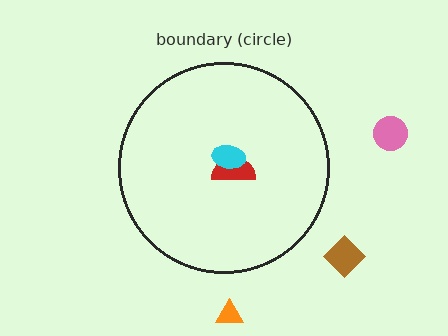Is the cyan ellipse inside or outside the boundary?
Inside.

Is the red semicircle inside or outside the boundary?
Inside.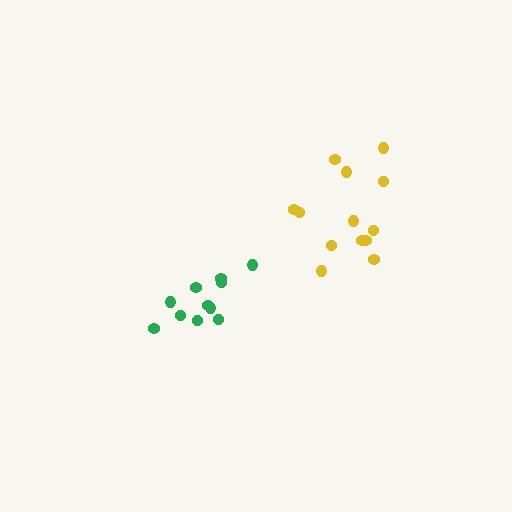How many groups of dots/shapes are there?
There are 2 groups.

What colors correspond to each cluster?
The clusters are colored: green, yellow.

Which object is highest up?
The yellow cluster is topmost.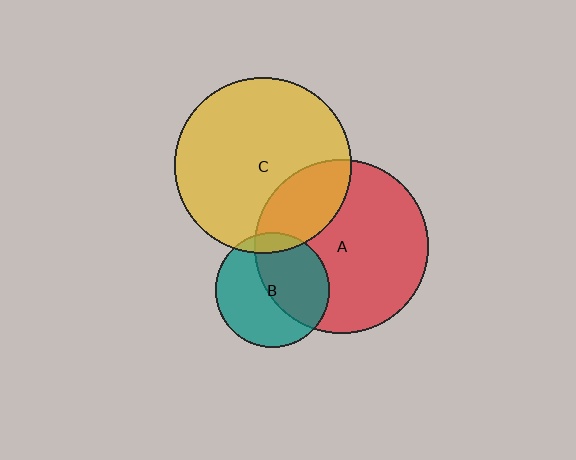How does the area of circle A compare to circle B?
Approximately 2.3 times.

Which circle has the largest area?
Circle C (yellow).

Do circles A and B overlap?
Yes.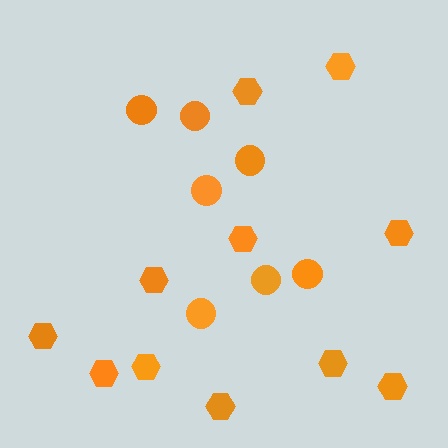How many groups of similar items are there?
There are 2 groups: one group of hexagons (11) and one group of circles (7).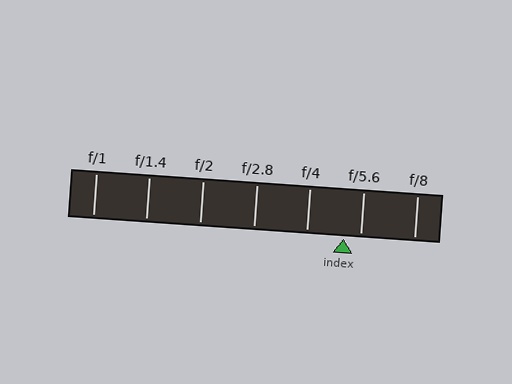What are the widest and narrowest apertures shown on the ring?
The widest aperture shown is f/1 and the narrowest is f/8.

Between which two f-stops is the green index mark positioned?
The index mark is between f/4 and f/5.6.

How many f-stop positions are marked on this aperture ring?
There are 7 f-stop positions marked.